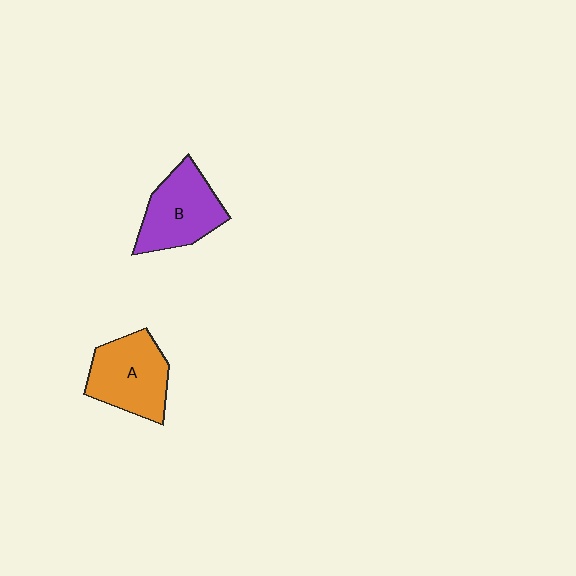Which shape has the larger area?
Shape A (orange).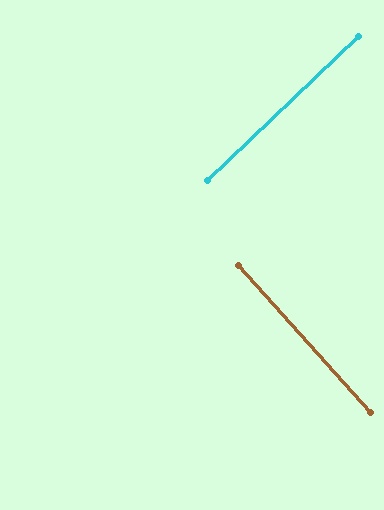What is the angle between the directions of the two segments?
Approximately 88 degrees.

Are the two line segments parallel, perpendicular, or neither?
Perpendicular — they meet at approximately 88°.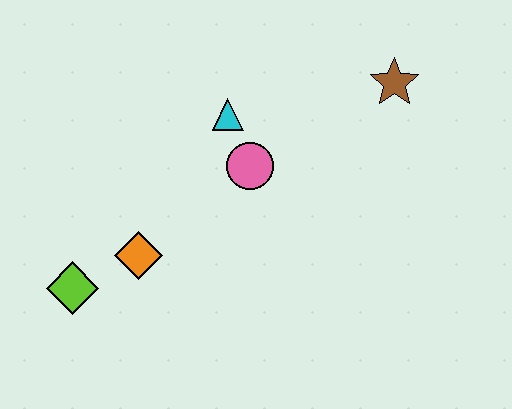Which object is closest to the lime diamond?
The orange diamond is closest to the lime diamond.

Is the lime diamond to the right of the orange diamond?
No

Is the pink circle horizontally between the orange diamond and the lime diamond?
No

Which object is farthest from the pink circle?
The lime diamond is farthest from the pink circle.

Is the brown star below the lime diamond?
No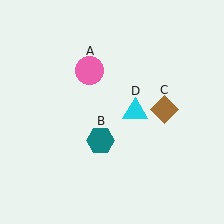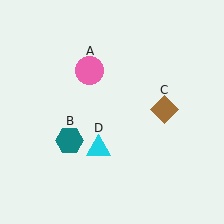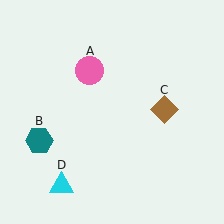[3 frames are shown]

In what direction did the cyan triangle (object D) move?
The cyan triangle (object D) moved down and to the left.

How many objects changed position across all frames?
2 objects changed position: teal hexagon (object B), cyan triangle (object D).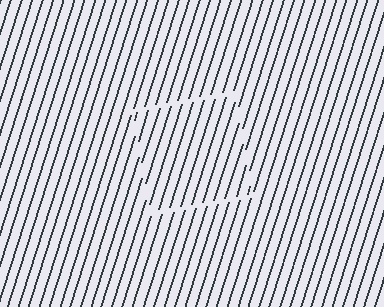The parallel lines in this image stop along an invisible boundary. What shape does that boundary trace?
An illusory square. The interior of the shape contains the same grating, shifted by half a period — the contour is defined by the phase discontinuity where line-ends from the inner and outer gratings abut.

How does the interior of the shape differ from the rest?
The interior of the shape contains the same grating, shifted by half a period — the contour is defined by the phase discontinuity where line-ends from the inner and outer gratings abut.